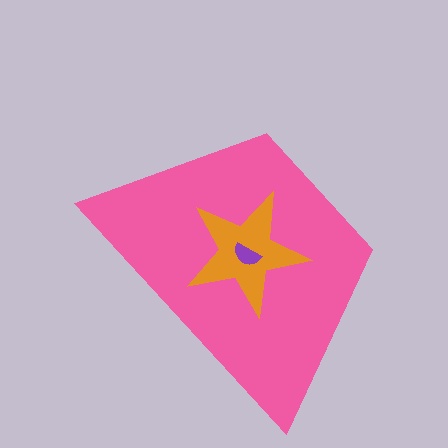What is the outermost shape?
The pink trapezoid.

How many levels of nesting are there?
3.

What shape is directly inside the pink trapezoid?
The orange star.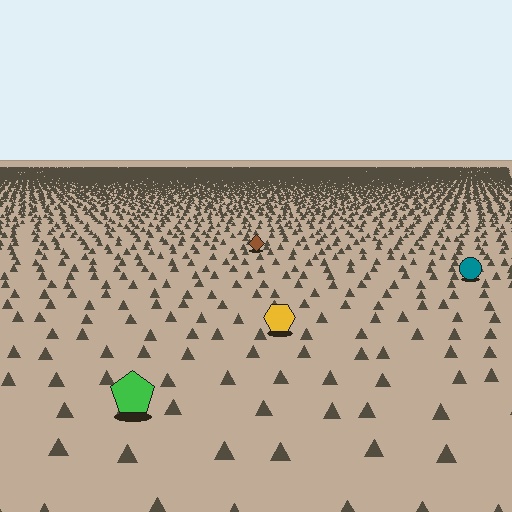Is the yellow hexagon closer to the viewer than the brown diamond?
Yes. The yellow hexagon is closer — you can tell from the texture gradient: the ground texture is coarser near it.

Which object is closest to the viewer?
The green pentagon is closest. The texture marks near it are larger and more spread out.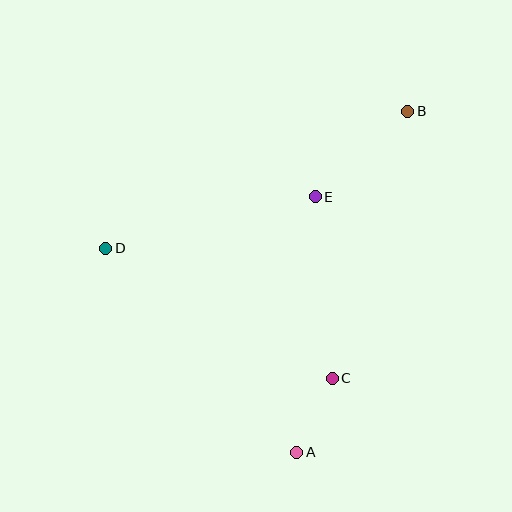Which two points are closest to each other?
Points A and C are closest to each other.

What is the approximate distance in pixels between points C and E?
The distance between C and E is approximately 182 pixels.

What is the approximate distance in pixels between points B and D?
The distance between B and D is approximately 332 pixels.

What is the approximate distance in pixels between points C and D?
The distance between C and D is approximately 261 pixels.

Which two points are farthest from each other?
Points A and B are farthest from each other.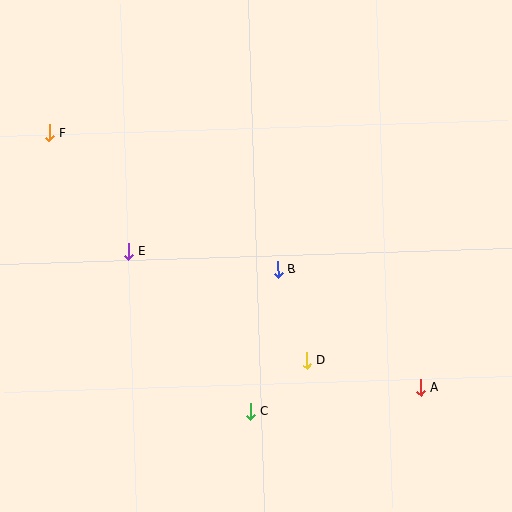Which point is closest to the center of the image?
Point B at (278, 270) is closest to the center.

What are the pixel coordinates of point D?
Point D is at (306, 361).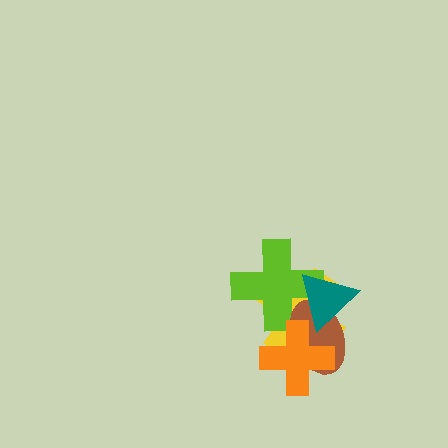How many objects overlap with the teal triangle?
3 objects overlap with the teal triangle.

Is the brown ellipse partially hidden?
Yes, it is partially covered by another shape.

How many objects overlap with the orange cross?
2 objects overlap with the orange cross.